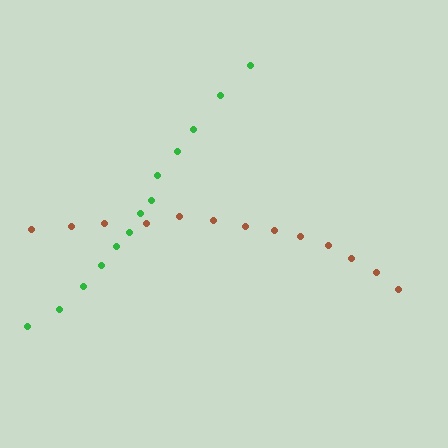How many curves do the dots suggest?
There are 2 distinct paths.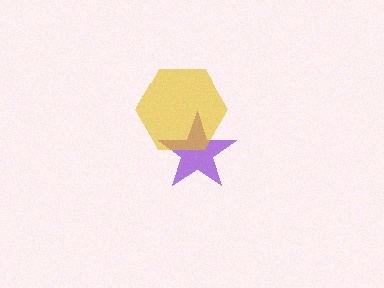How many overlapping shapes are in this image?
There are 2 overlapping shapes in the image.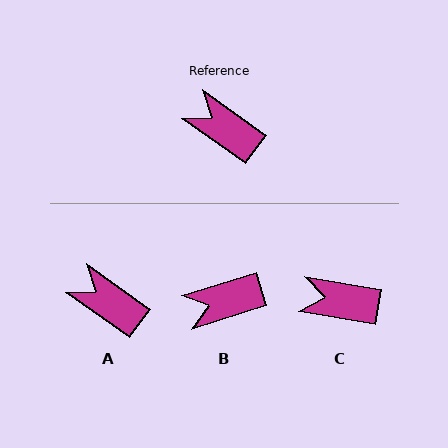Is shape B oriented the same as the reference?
No, it is off by about 53 degrees.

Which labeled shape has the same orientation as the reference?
A.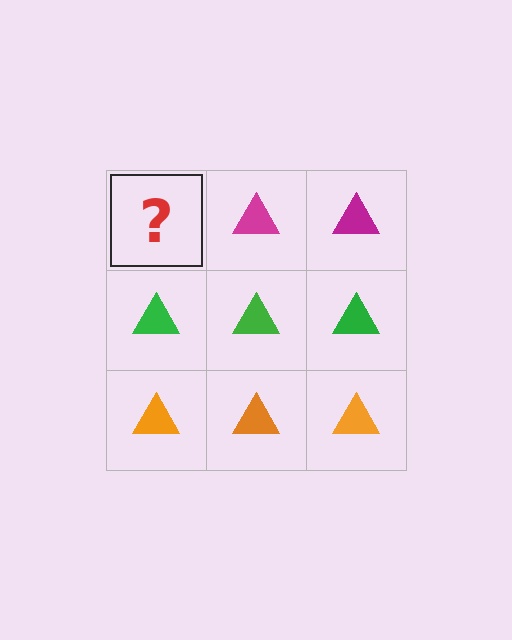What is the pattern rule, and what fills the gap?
The rule is that each row has a consistent color. The gap should be filled with a magenta triangle.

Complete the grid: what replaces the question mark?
The question mark should be replaced with a magenta triangle.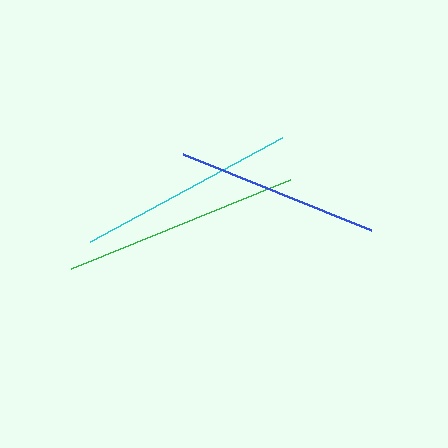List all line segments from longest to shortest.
From longest to shortest: green, cyan, blue.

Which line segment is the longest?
The green line is the longest at approximately 237 pixels.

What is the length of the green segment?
The green segment is approximately 237 pixels long.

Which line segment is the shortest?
The blue line is the shortest at approximately 202 pixels.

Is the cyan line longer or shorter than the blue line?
The cyan line is longer than the blue line.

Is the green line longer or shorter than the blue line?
The green line is longer than the blue line.